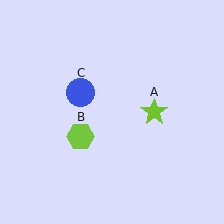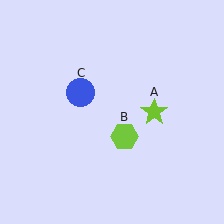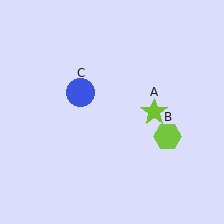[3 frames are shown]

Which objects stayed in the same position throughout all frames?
Lime star (object A) and blue circle (object C) remained stationary.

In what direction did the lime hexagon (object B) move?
The lime hexagon (object B) moved right.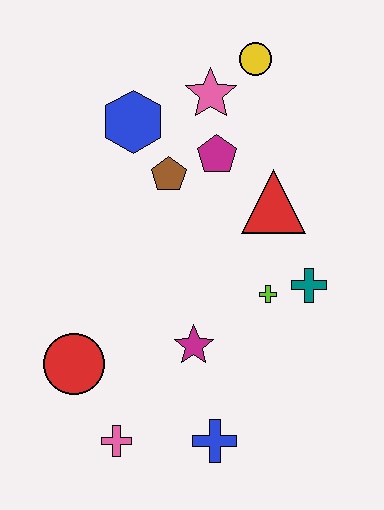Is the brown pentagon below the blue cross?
No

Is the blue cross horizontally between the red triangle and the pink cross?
Yes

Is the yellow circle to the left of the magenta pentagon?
No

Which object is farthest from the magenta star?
The yellow circle is farthest from the magenta star.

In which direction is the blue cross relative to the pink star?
The blue cross is below the pink star.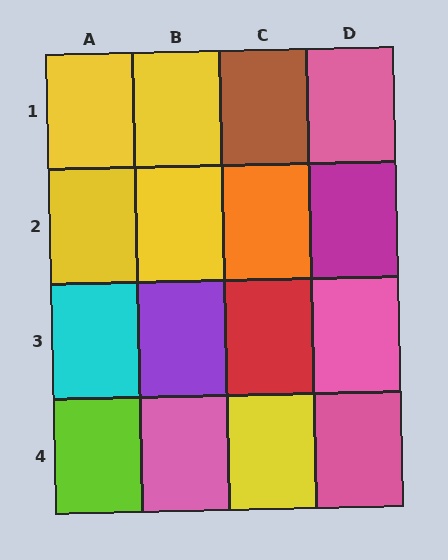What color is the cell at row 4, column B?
Pink.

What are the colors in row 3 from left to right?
Cyan, purple, red, pink.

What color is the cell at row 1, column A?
Yellow.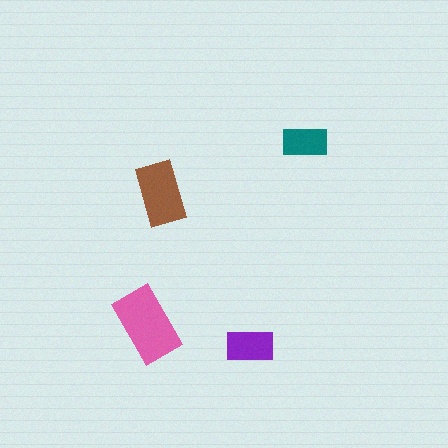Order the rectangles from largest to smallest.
the pink one, the brown one, the purple one, the teal one.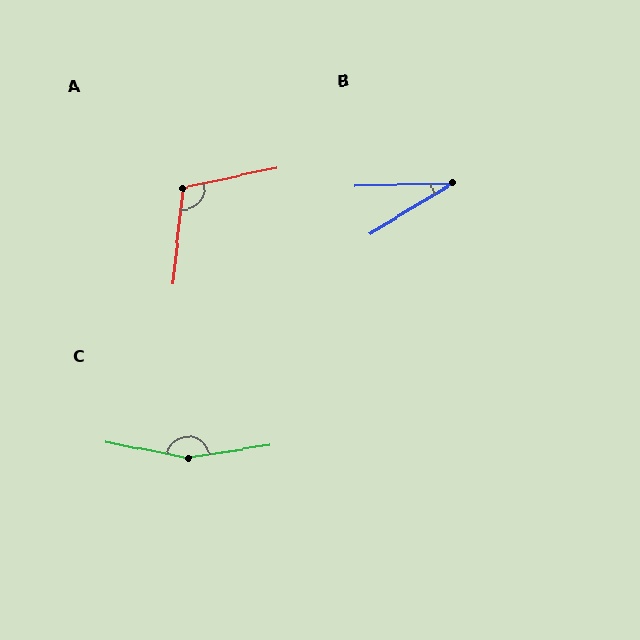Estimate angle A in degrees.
Approximately 108 degrees.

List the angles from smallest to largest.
B (30°), A (108°), C (160°).